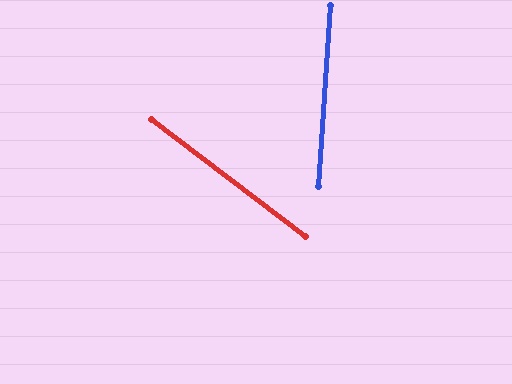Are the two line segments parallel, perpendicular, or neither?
Neither parallel nor perpendicular — they differ by about 57°.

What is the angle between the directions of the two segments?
Approximately 57 degrees.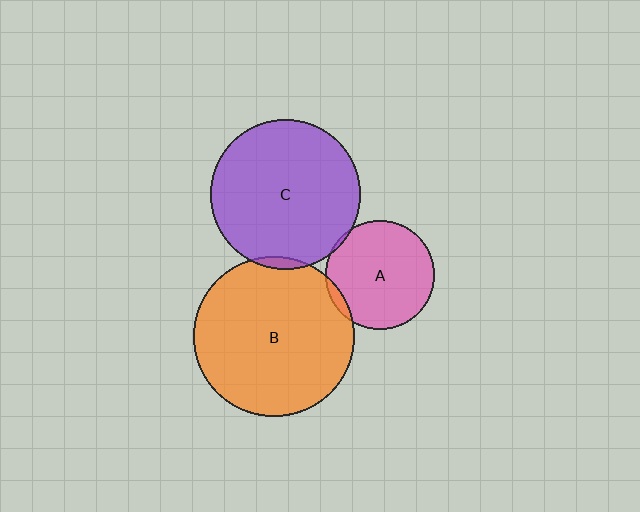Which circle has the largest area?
Circle B (orange).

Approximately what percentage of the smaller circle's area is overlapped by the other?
Approximately 5%.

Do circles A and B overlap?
Yes.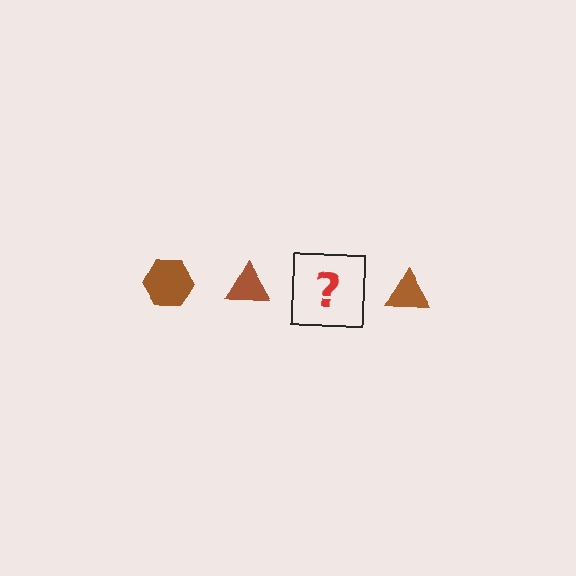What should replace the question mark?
The question mark should be replaced with a brown hexagon.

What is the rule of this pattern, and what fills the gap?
The rule is that the pattern cycles through hexagon, triangle shapes in brown. The gap should be filled with a brown hexagon.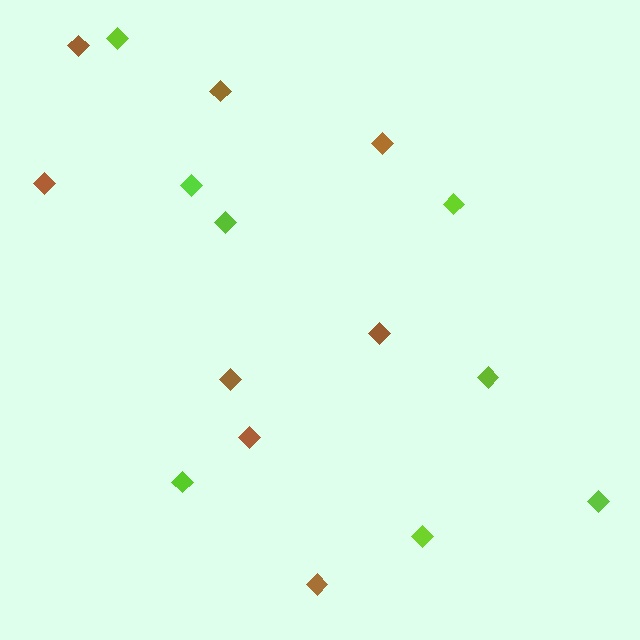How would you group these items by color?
There are 2 groups: one group of brown diamonds (8) and one group of lime diamonds (8).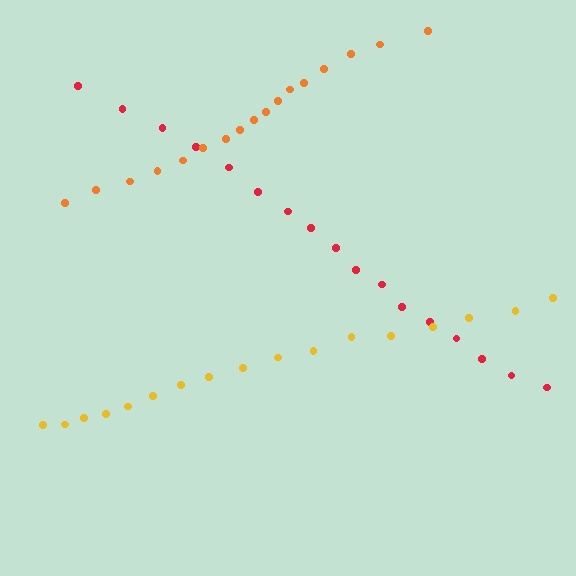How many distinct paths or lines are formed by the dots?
There are 3 distinct paths.